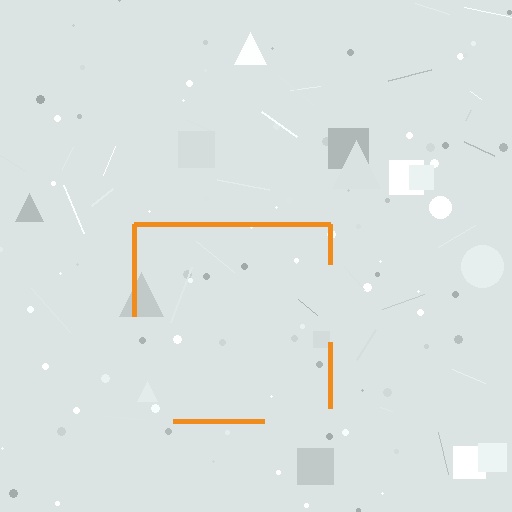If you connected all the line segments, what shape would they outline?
They would outline a square.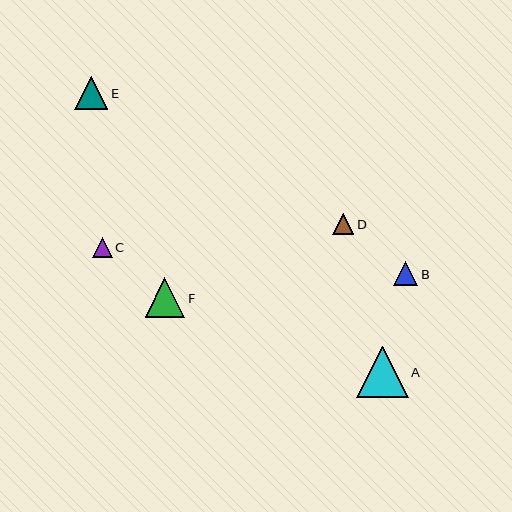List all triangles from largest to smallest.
From largest to smallest: A, F, E, B, D, C.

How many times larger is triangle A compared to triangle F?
Triangle A is approximately 1.3 times the size of triangle F.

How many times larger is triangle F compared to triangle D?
Triangle F is approximately 1.9 times the size of triangle D.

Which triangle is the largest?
Triangle A is the largest with a size of approximately 52 pixels.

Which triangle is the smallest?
Triangle C is the smallest with a size of approximately 20 pixels.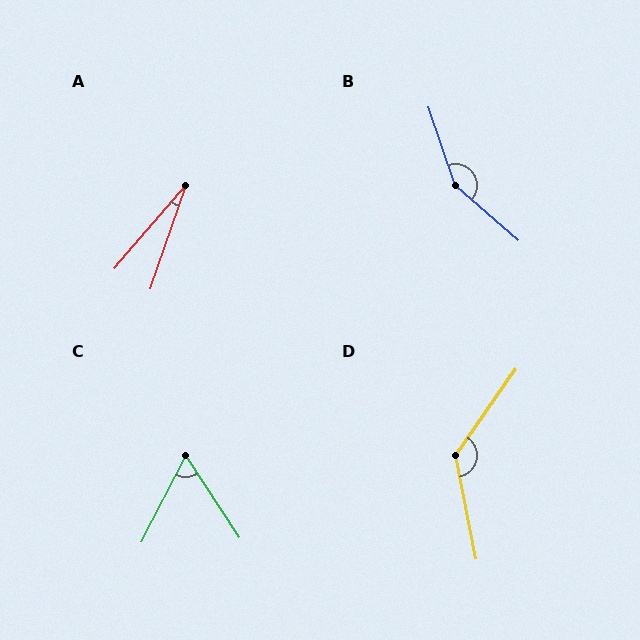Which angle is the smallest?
A, at approximately 22 degrees.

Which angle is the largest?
B, at approximately 149 degrees.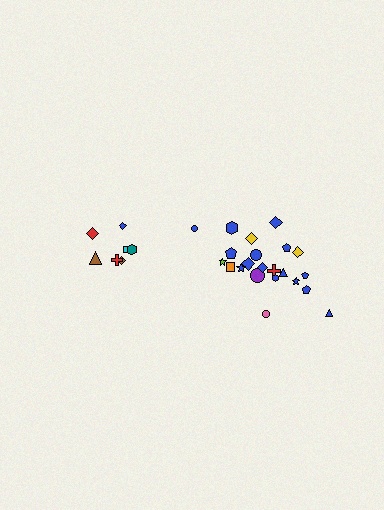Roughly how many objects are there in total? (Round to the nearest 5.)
Roughly 30 objects in total.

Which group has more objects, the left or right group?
The right group.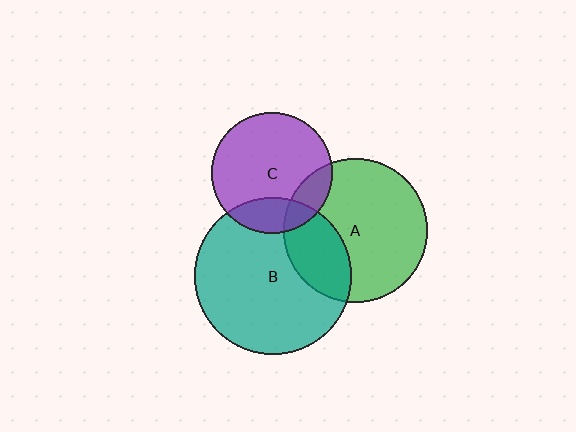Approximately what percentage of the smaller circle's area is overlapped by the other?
Approximately 15%.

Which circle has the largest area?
Circle B (teal).